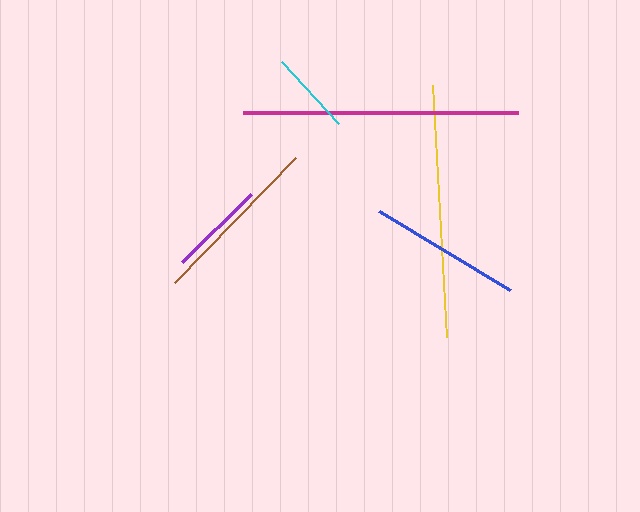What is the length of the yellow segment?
The yellow segment is approximately 253 pixels long.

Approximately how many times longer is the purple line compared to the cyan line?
The purple line is approximately 1.2 times the length of the cyan line.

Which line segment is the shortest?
The cyan line is the shortest at approximately 84 pixels.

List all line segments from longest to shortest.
From longest to shortest: magenta, yellow, brown, blue, purple, cyan.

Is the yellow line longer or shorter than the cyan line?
The yellow line is longer than the cyan line.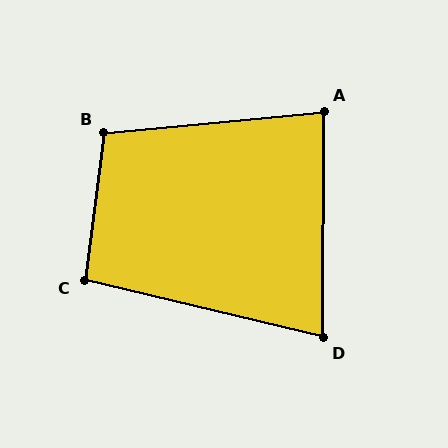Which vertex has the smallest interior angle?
D, at approximately 77 degrees.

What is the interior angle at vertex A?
Approximately 84 degrees (acute).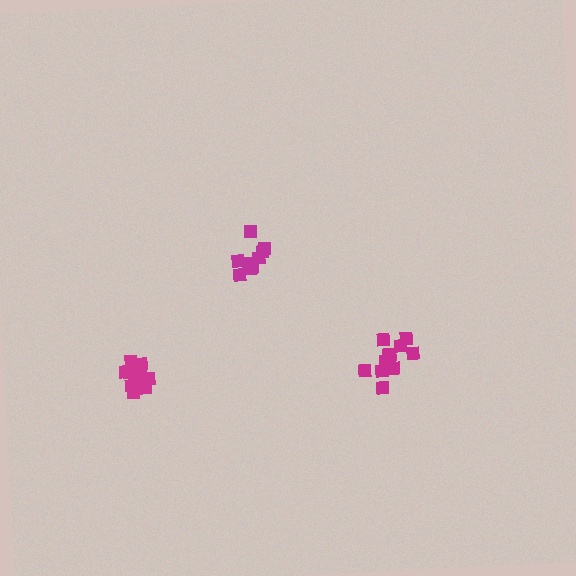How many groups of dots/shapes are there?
There are 3 groups.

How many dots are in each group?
Group 1: 9 dots, Group 2: 13 dots, Group 3: 11 dots (33 total).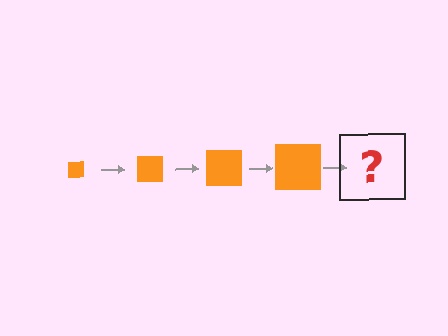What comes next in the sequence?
The next element should be an orange square, larger than the previous one.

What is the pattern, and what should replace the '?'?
The pattern is that the square gets progressively larger each step. The '?' should be an orange square, larger than the previous one.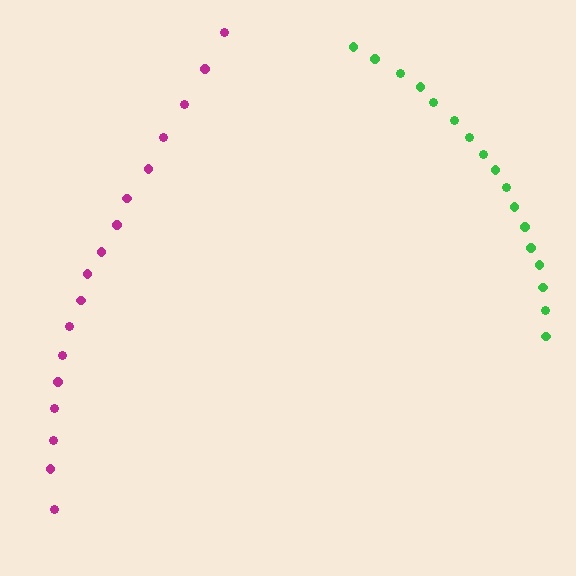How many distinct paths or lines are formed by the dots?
There are 2 distinct paths.